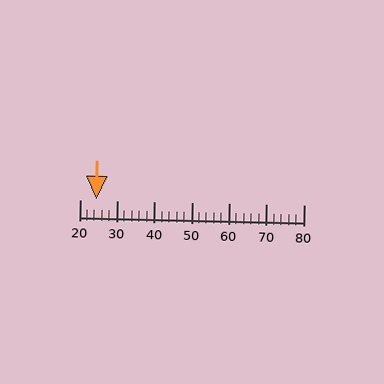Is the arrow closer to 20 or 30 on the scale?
The arrow is closer to 20.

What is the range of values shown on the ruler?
The ruler shows values from 20 to 80.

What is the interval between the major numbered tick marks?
The major tick marks are spaced 10 units apart.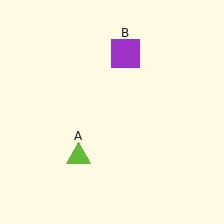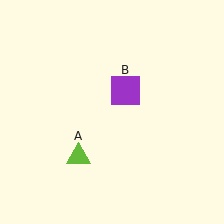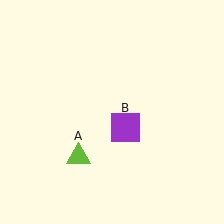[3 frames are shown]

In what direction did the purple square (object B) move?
The purple square (object B) moved down.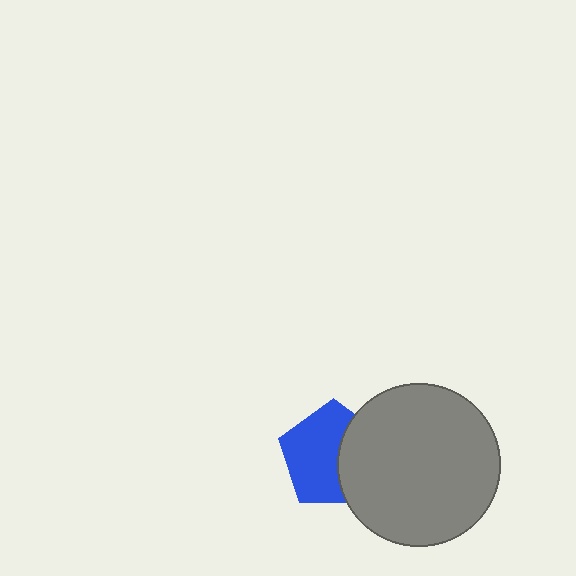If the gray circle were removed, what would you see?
You would see the complete blue pentagon.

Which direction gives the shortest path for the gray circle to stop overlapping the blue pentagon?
Moving right gives the shortest separation.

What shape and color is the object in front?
The object in front is a gray circle.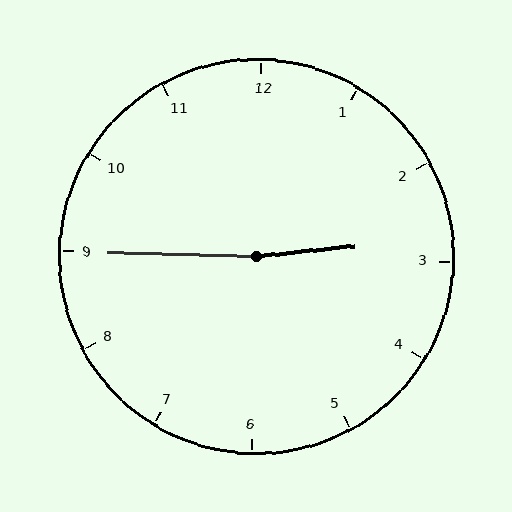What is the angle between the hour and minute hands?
Approximately 172 degrees.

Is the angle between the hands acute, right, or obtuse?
It is obtuse.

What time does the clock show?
2:45.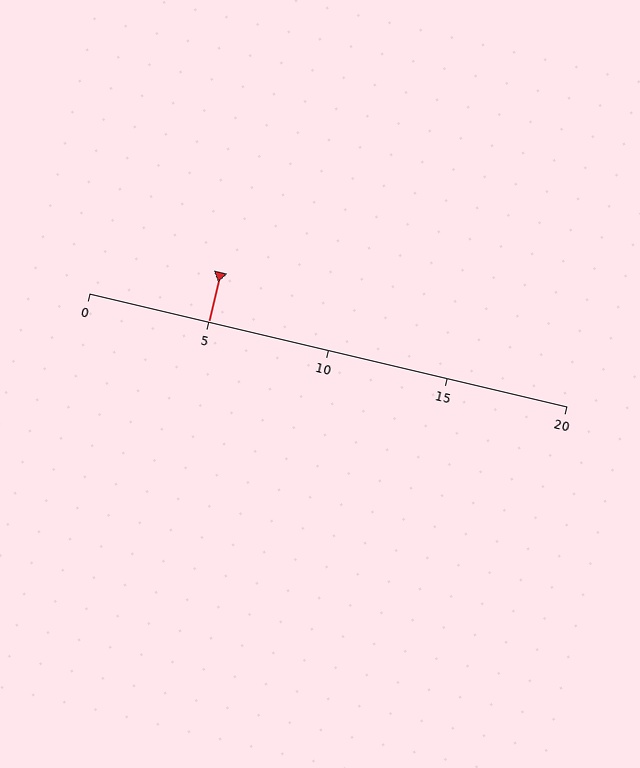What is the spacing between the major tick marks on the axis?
The major ticks are spaced 5 apart.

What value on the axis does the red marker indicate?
The marker indicates approximately 5.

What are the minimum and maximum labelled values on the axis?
The axis runs from 0 to 20.